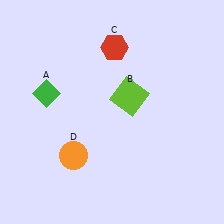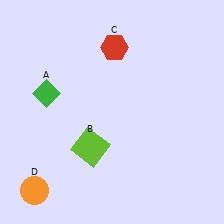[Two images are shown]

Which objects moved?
The objects that moved are: the lime square (B), the orange circle (D).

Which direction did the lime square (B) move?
The lime square (B) moved down.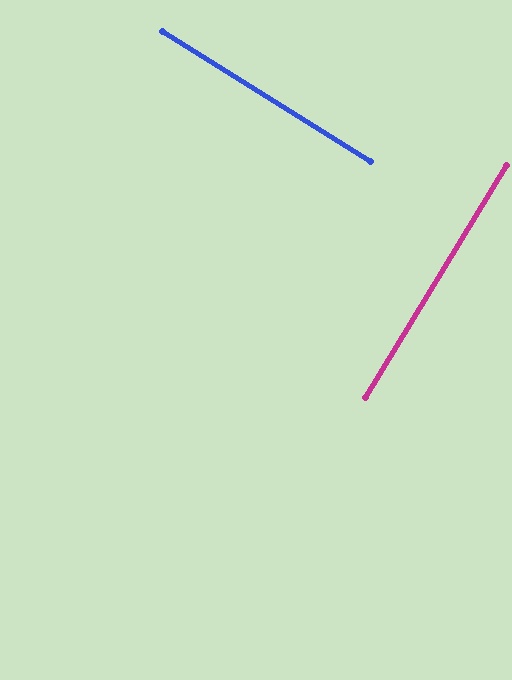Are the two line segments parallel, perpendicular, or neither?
Perpendicular — they meet at approximately 89°.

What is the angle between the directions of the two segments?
Approximately 89 degrees.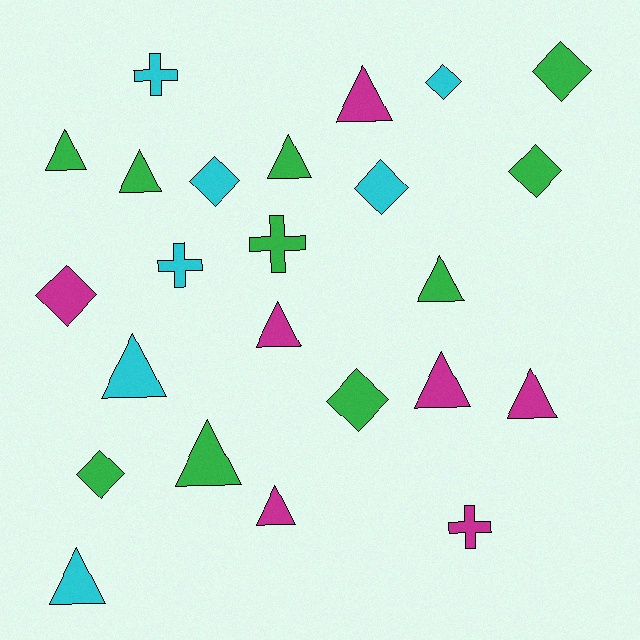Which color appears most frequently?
Green, with 10 objects.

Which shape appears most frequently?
Triangle, with 12 objects.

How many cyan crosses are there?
There are 2 cyan crosses.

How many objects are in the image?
There are 24 objects.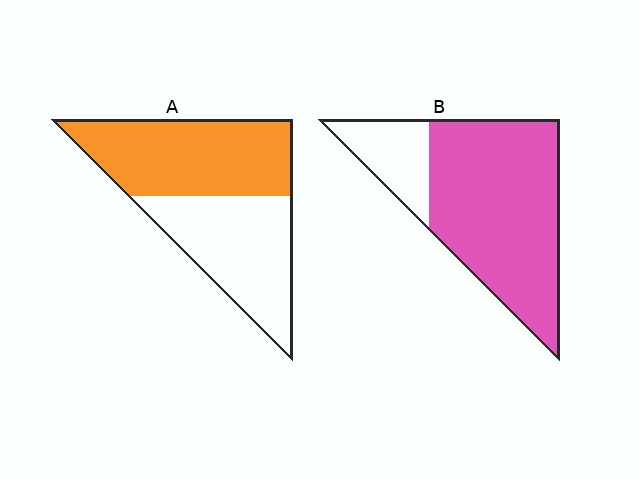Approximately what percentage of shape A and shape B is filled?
A is approximately 55% and B is approximately 80%.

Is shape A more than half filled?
Roughly half.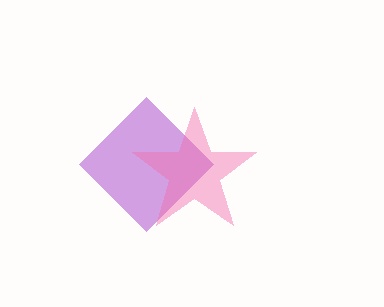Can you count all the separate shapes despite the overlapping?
Yes, there are 2 separate shapes.